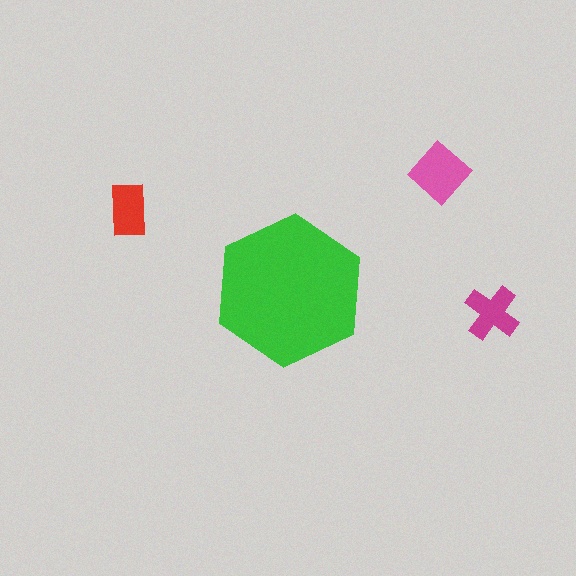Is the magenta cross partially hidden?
No, the magenta cross is fully visible.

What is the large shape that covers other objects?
A green hexagon.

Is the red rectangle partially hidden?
No, the red rectangle is fully visible.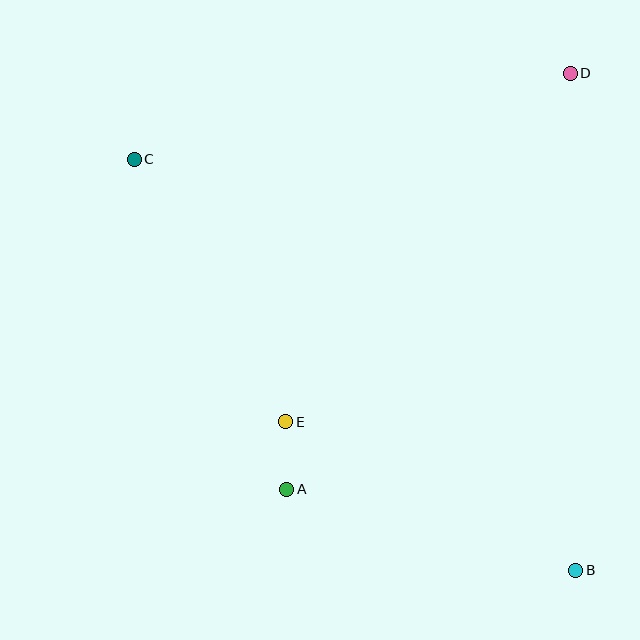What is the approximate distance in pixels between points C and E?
The distance between C and E is approximately 303 pixels.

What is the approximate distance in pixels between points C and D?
The distance between C and D is approximately 444 pixels.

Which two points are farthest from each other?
Points B and C are farthest from each other.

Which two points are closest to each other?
Points A and E are closest to each other.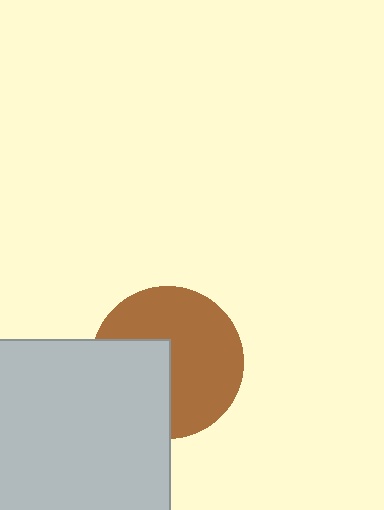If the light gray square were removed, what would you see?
You would see the complete brown circle.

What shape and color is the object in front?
The object in front is a light gray square.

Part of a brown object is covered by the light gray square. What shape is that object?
It is a circle.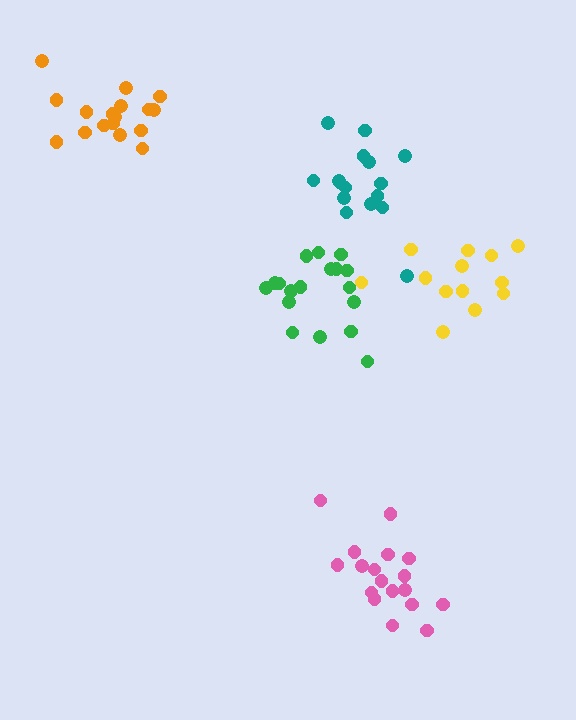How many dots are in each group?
Group 1: 18 dots, Group 2: 13 dots, Group 3: 18 dots, Group 4: 16 dots, Group 5: 17 dots (82 total).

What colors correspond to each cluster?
The clusters are colored: green, yellow, pink, teal, orange.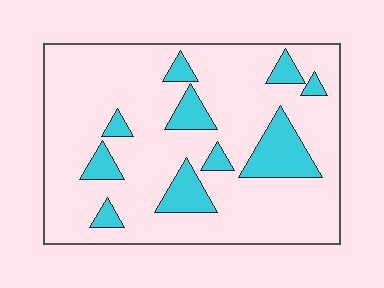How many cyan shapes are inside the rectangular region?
10.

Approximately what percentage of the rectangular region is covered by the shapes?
Approximately 15%.